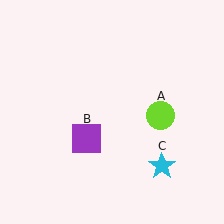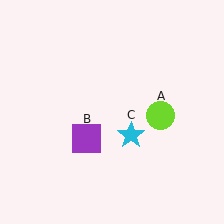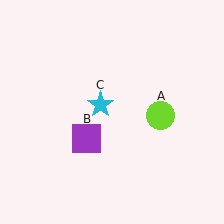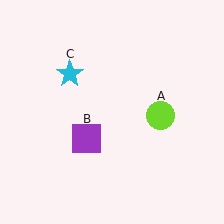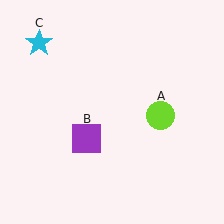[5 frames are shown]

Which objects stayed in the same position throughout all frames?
Lime circle (object A) and purple square (object B) remained stationary.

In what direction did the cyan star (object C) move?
The cyan star (object C) moved up and to the left.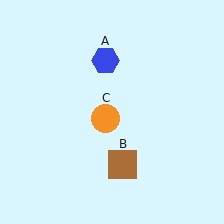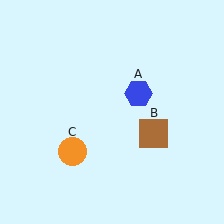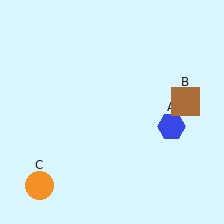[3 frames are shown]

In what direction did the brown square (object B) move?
The brown square (object B) moved up and to the right.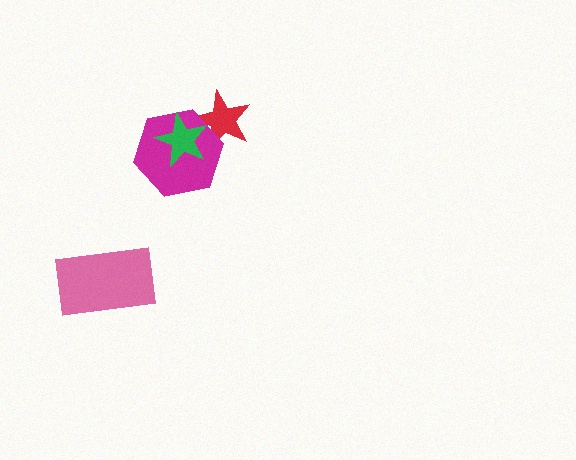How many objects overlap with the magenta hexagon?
2 objects overlap with the magenta hexagon.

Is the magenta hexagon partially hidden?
Yes, it is partially covered by another shape.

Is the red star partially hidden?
Yes, it is partially covered by another shape.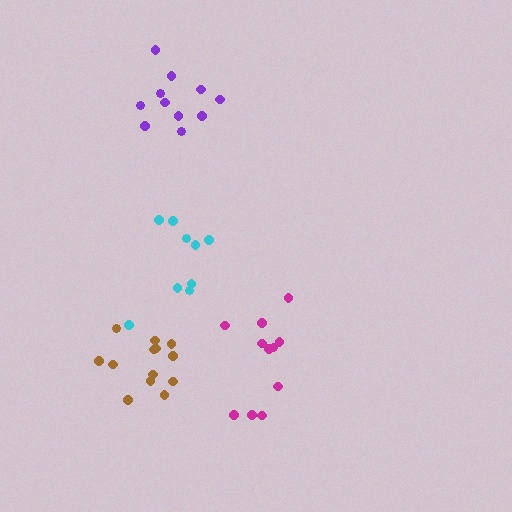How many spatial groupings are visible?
There are 4 spatial groupings.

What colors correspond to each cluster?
The clusters are colored: cyan, magenta, purple, brown.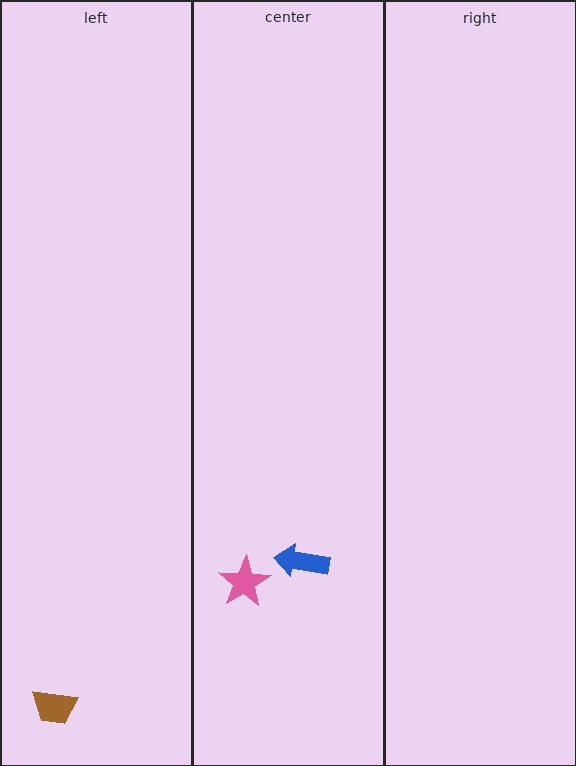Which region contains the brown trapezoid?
The left region.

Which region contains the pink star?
The center region.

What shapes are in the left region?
The brown trapezoid.